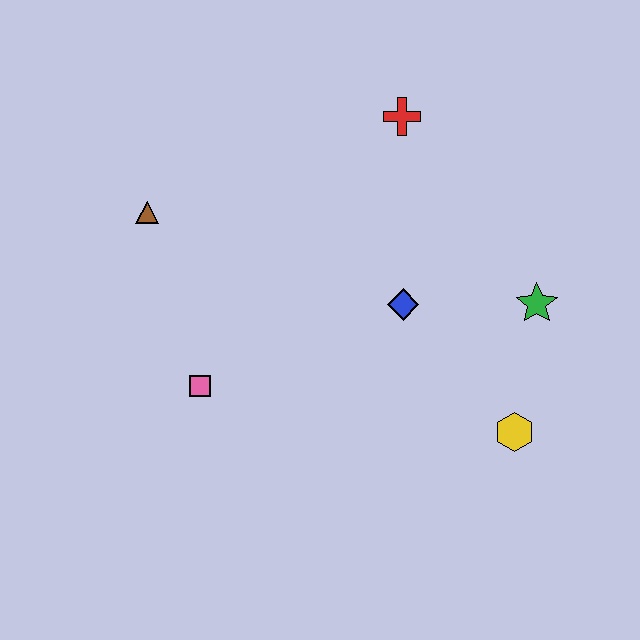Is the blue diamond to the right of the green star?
No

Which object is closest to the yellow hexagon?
The green star is closest to the yellow hexagon.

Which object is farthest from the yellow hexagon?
The brown triangle is farthest from the yellow hexagon.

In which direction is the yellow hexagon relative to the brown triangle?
The yellow hexagon is to the right of the brown triangle.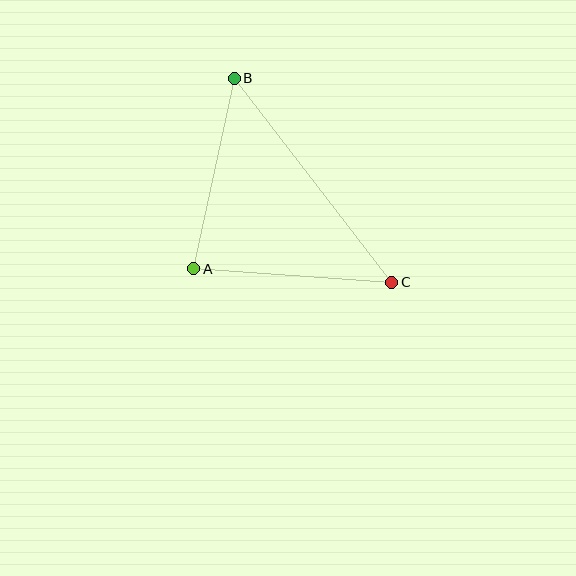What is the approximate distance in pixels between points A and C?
The distance between A and C is approximately 198 pixels.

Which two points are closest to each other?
Points A and B are closest to each other.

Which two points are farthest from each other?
Points B and C are farthest from each other.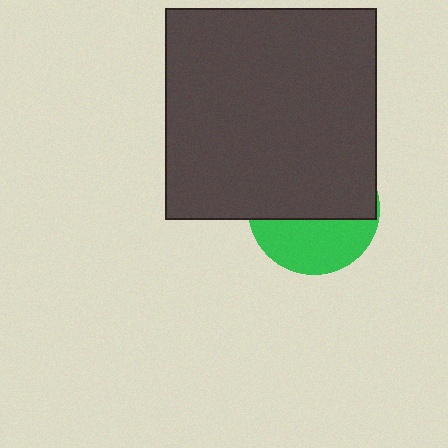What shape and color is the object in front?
The object in front is a dark gray square.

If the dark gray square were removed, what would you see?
You would see the complete green circle.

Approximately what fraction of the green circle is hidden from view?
Roughly 60% of the green circle is hidden behind the dark gray square.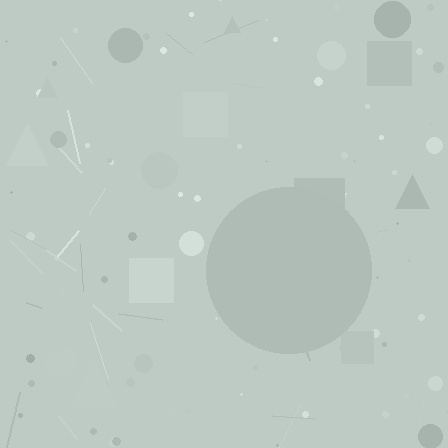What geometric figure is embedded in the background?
A circle is embedded in the background.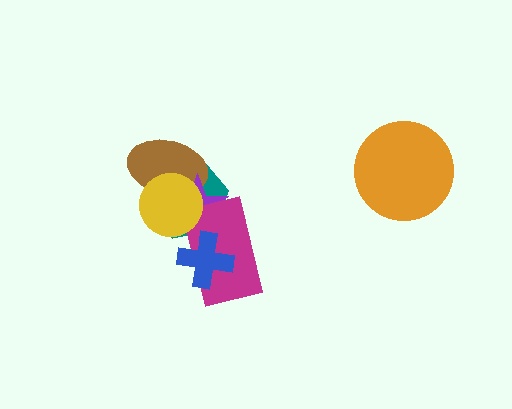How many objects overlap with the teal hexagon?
4 objects overlap with the teal hexagon.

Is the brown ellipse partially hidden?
Yes, it is partially covered by another shape.